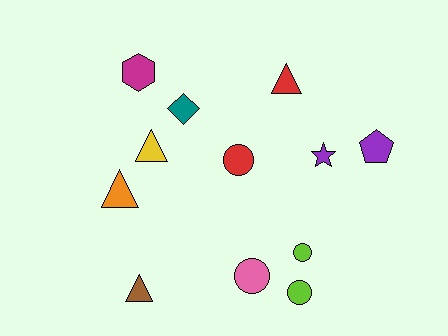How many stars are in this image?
There is 1 star.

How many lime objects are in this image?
There are 2 lime objects.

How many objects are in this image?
There are 12 objects.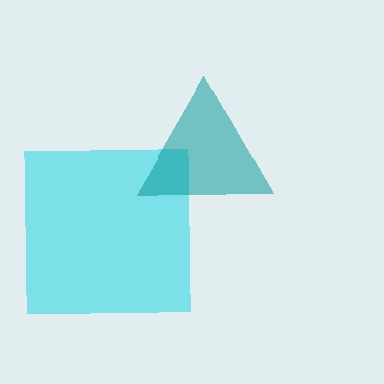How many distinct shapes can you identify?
There are 2 distinct shapes: a cyan square, a teal triangle.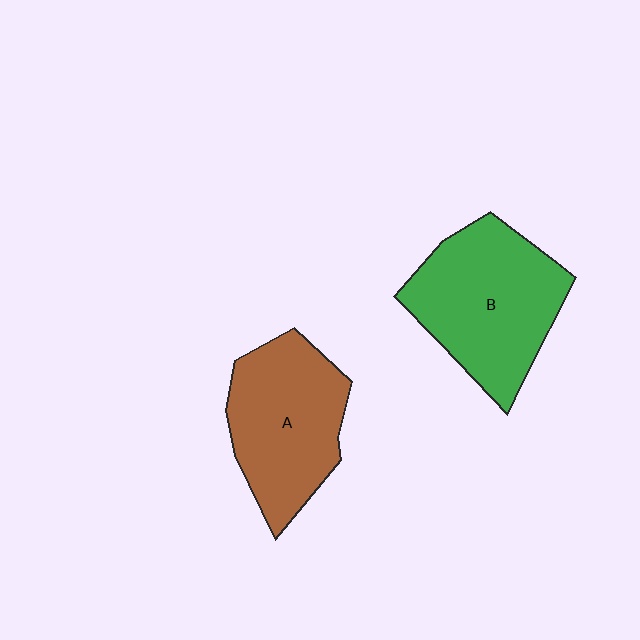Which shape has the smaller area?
Shape A (brown).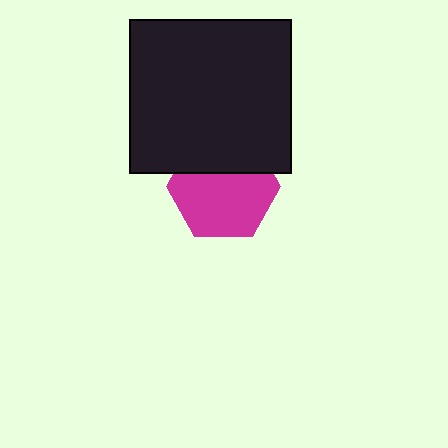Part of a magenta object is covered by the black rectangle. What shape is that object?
It is a hexagon.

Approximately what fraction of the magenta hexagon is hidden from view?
Roughly 34% of the magenta hexagon is hidden behind the black rectangle.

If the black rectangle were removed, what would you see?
You would see the complete magenta hexagon.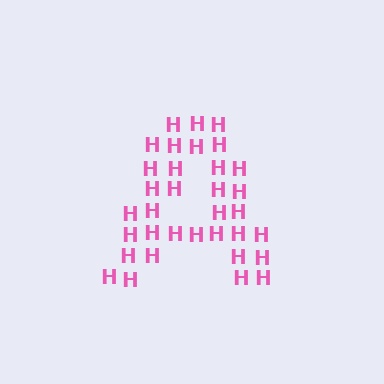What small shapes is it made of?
It is made of small letter H's.